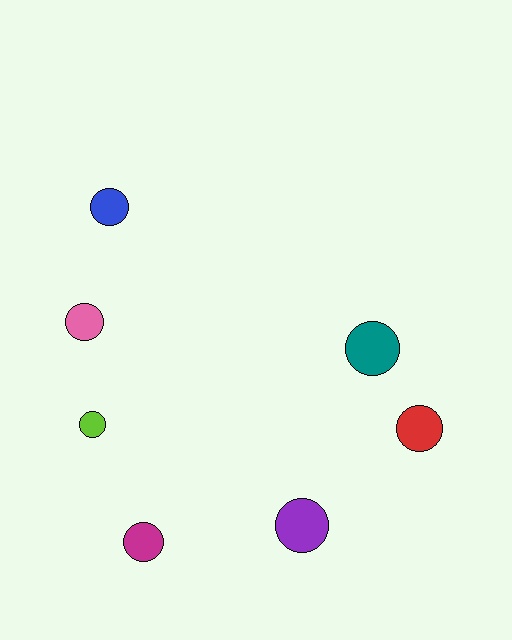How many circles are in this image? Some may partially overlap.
There are 7 circles.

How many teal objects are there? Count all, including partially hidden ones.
There is 1 teal object.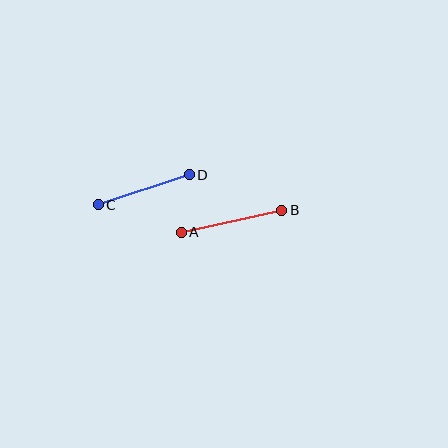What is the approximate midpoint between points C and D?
The midpoint is at approximately (144, 190) pixels.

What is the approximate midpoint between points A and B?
The midpoint is at approximately (231, 221) pixels.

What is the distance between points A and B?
The distance is approximately 103 pixels.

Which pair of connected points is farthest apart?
Points A and B are farthest apart.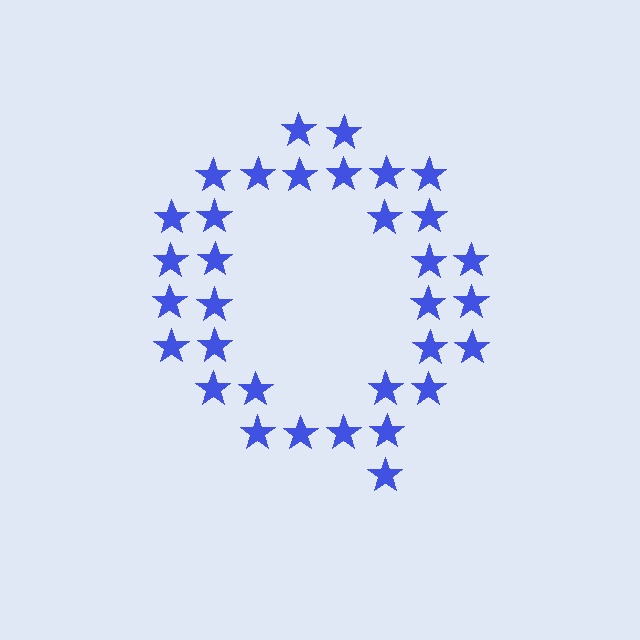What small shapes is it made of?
It is made of small stars.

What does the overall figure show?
The overall figure shows the letter Q.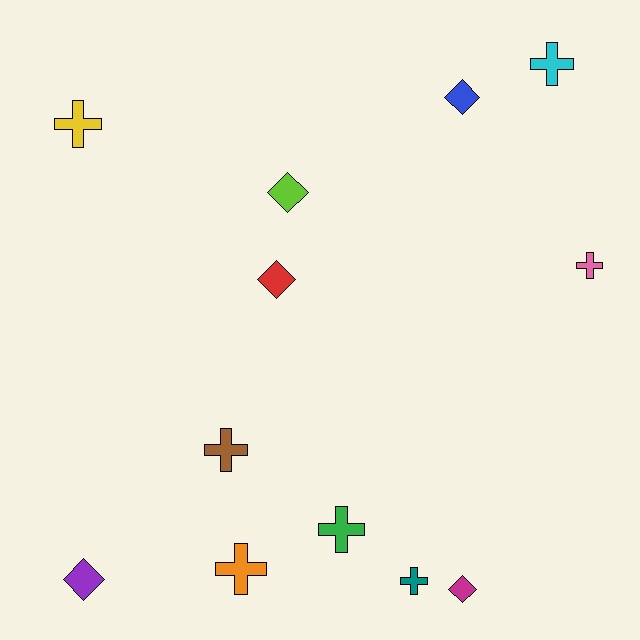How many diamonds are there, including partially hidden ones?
There are 5 diamonds.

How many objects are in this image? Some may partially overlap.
There are 12 objects.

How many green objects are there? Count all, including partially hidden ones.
There is 1 green object.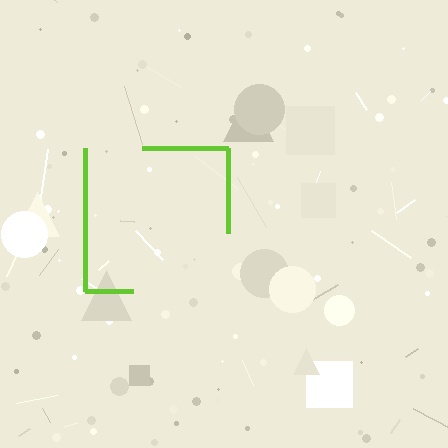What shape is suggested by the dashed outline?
The dashed outline suggests a square.